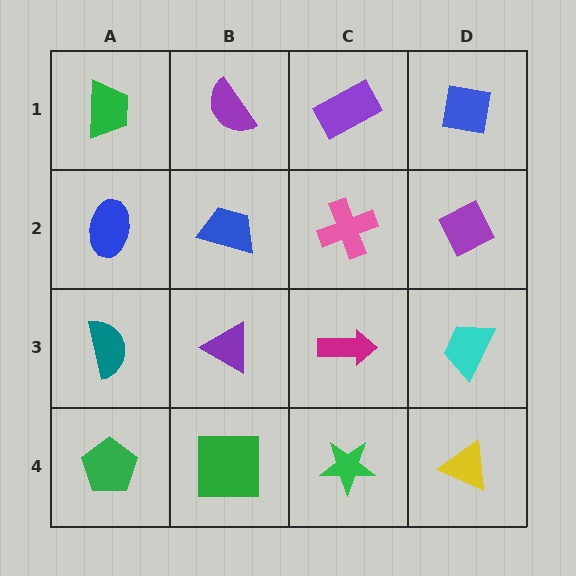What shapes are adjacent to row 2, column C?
A purple rectangle (row 1, column C), a magenta arrow (row 3, column C), a blue trapezoid (row 2, column B), a purple diamond (row 2, column D).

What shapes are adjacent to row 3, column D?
A purple diamond (row 2, column D), a yellow triangle (row 4, column D), a magenta arrow (row 3, column C).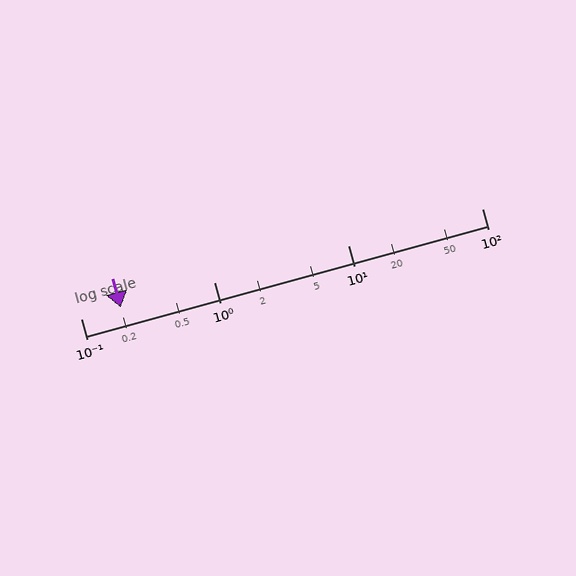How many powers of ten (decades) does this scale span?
The scale spans 3 decades, from 0.1 to 100.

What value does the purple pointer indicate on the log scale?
The pointer indicates approximately 0.2.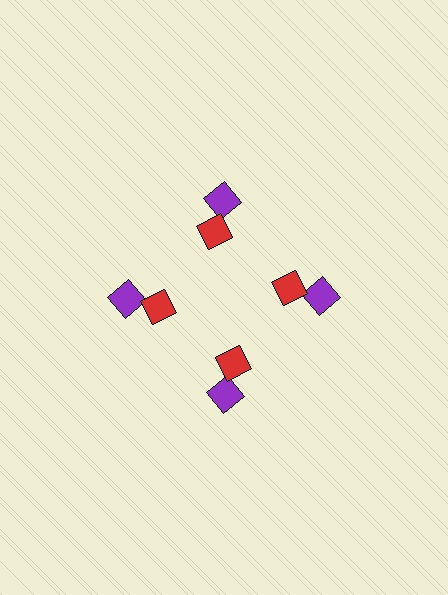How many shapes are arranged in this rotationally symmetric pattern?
There are 8 shapes, arranged in 4 groups of 2.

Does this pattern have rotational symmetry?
Yes, this pattern has 4-fold rotational symmetry. It looks the same after rotating 90 degrees around the center.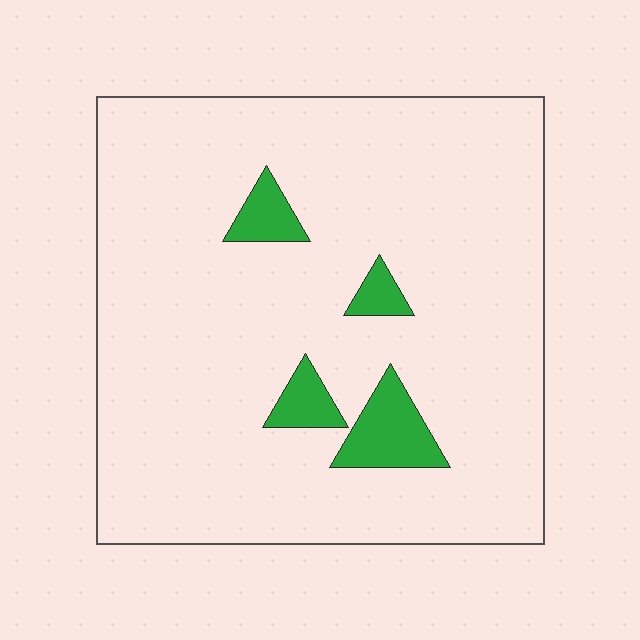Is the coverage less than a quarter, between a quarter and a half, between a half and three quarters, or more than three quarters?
Less than a quarter.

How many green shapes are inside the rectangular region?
4.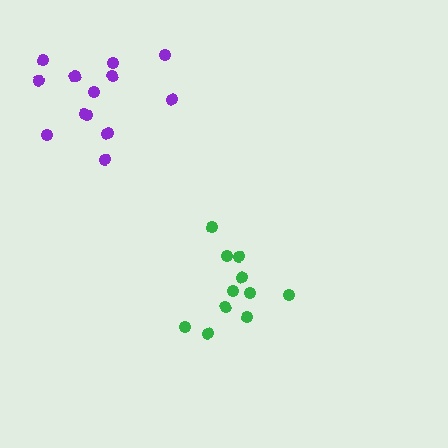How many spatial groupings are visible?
There are 2 spatial groupings.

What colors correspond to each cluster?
The clusters are colored: green, purple.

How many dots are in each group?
Group 1: 11 dots, Group 2: 13 dots (24 total).